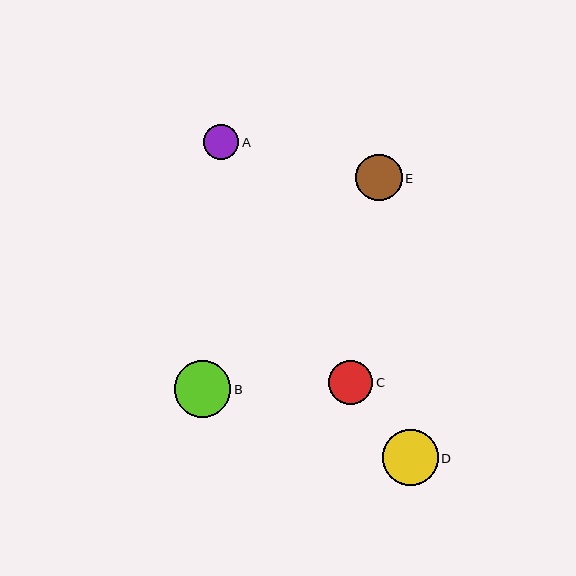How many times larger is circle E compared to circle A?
Circle E is approximately 1.3 times the size of circle A.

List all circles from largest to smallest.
From largest to smallest: B, D, E, C, A.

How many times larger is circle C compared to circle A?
Circle C is approximately 1.3 times the size of circle A.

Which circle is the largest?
Circle B is the largest with a size of approximately 57 pixels.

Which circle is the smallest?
Circle A is the smallest with a size of approximately 35 pixels.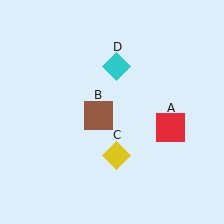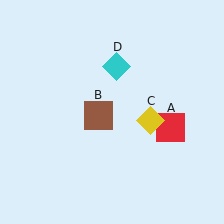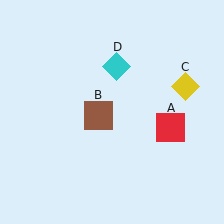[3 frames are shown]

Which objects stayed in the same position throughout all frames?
Red square (object A) and brown square (object B) and cyan diamond (object D) remained stationary.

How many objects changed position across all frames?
1 object changed position: yellow diamond (object C).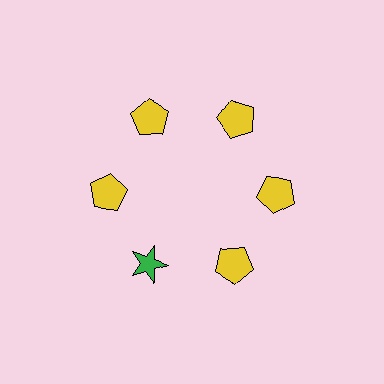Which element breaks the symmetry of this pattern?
The green star at roughly the 7 o'clock position breaks the symmetry. All other shapes are yellow pentagons.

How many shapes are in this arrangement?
There are 6 shapes arranged in a ring pattern.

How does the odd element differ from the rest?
It differs in both color (green instead of yellow) and shape (star instead of pentagon).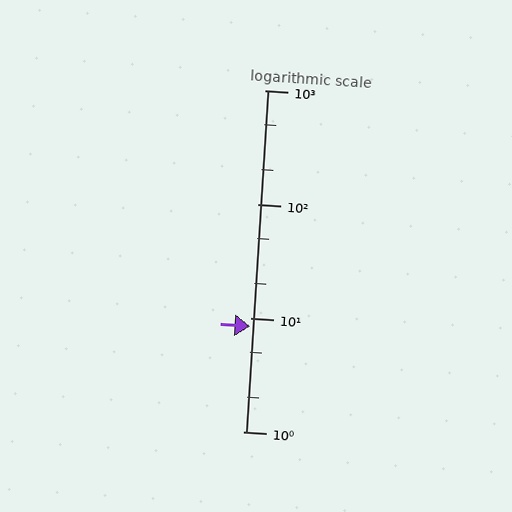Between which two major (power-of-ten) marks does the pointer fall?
The pointer is between 1 and 10.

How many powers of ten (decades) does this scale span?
The scale spans 3 decades, from 1 to 1000.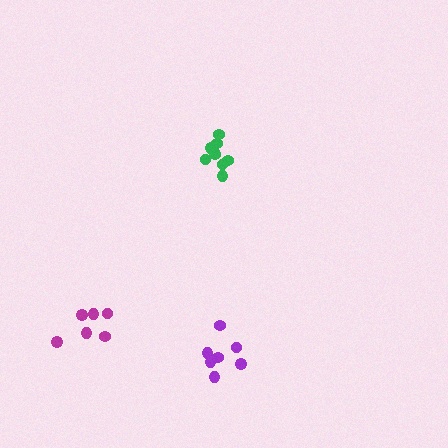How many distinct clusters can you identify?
There are 3 distinct clusters.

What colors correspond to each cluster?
The clusters are colored: green, purple, magenta.